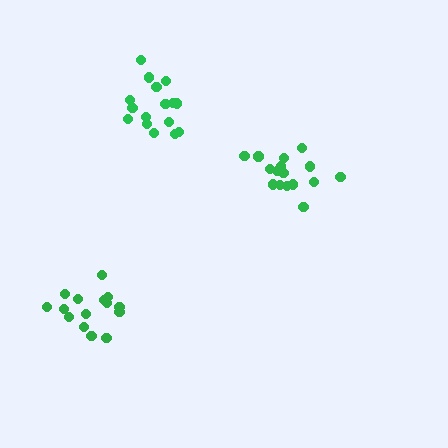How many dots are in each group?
Group 1: 16 dots, Group 2: 15 dots, Group 3: 16 dots (47 total).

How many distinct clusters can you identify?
There are 3 distinct clusters.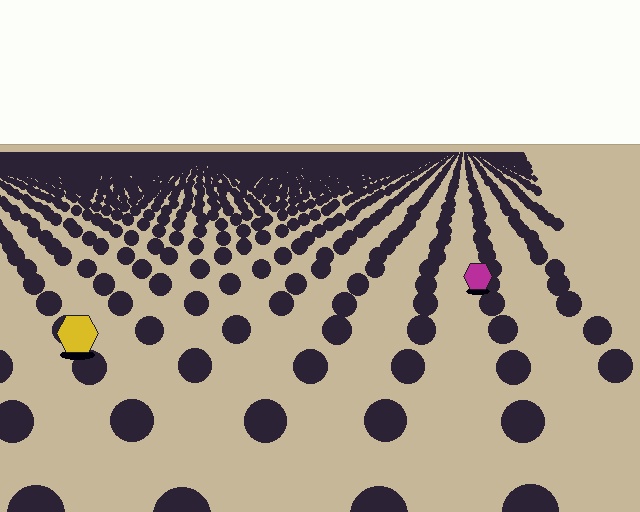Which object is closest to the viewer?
The yellow hexagon is closest. The texture marks near it are larger and more spread out.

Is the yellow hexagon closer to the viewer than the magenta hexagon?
Yes. The yellow hexagon is closer — you can tell from the texture gradient: the ground texture is coarser near it.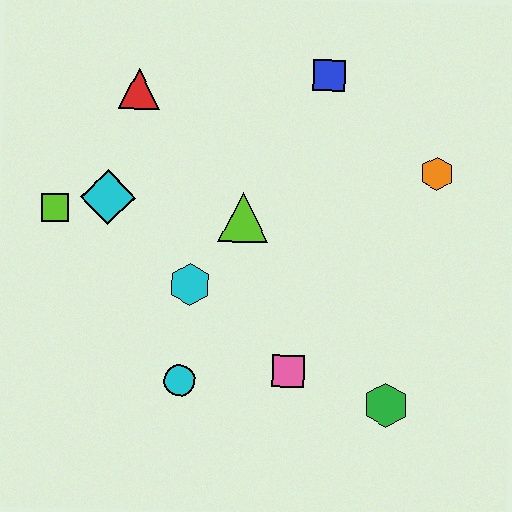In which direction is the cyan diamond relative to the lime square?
The cyan diamond is to the right of the lime square.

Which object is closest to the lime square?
The cyan diamond is closest to the lime square.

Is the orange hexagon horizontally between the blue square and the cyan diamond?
No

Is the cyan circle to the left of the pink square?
Yes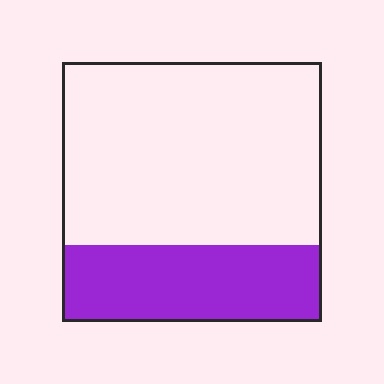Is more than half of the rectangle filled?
No.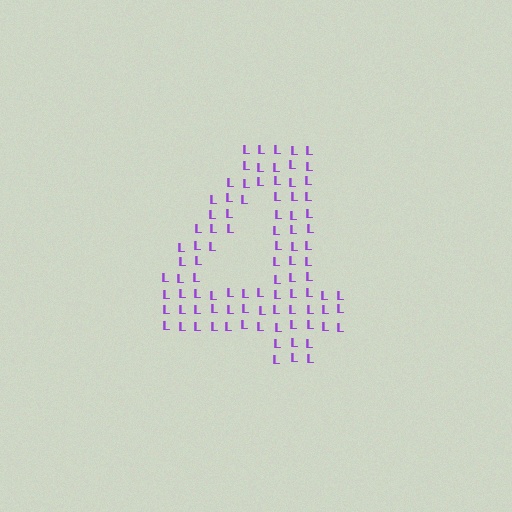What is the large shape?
The large shape is the digit 4.